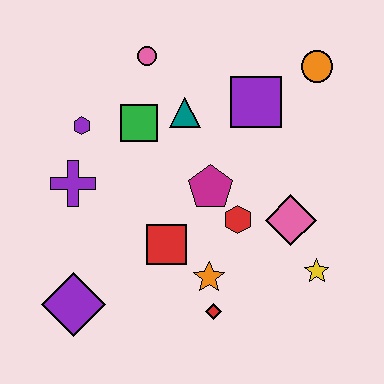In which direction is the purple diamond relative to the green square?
The purple diamond is below the green square.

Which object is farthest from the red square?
The orange circle is farthest from the red square.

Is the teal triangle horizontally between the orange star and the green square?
Yes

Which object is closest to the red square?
The orange star is closest to the red square.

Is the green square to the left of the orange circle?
Yes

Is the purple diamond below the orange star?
Yes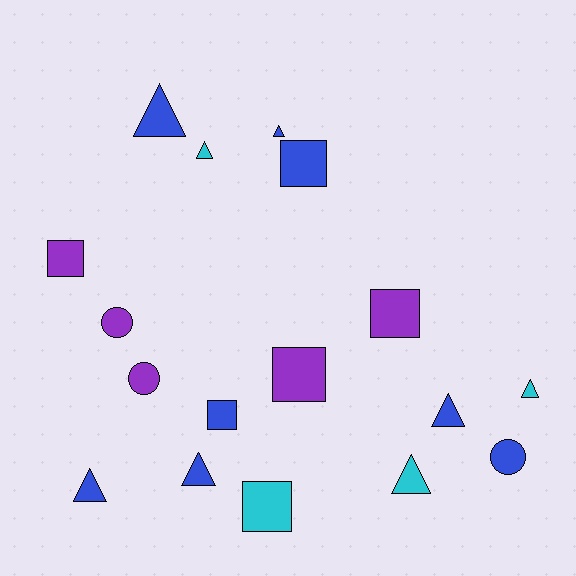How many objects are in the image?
There are 17 objects.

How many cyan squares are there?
There is 1 cyan square.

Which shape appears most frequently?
Triangle, with 8 objects.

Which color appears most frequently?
Blue, with 8 objects.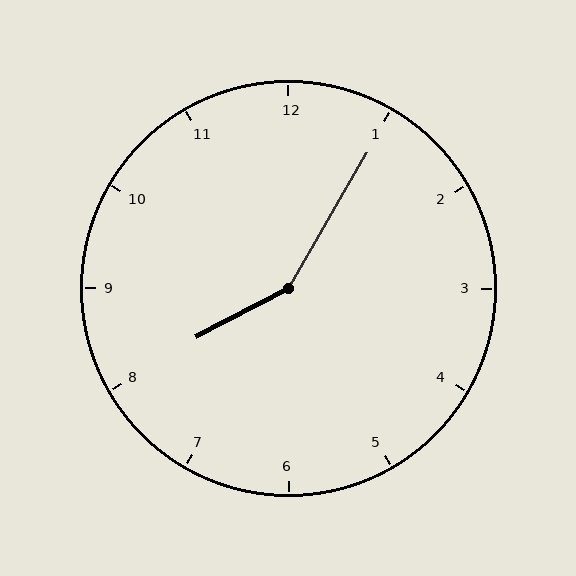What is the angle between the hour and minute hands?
Approximately 148 degrees.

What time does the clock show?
8:05.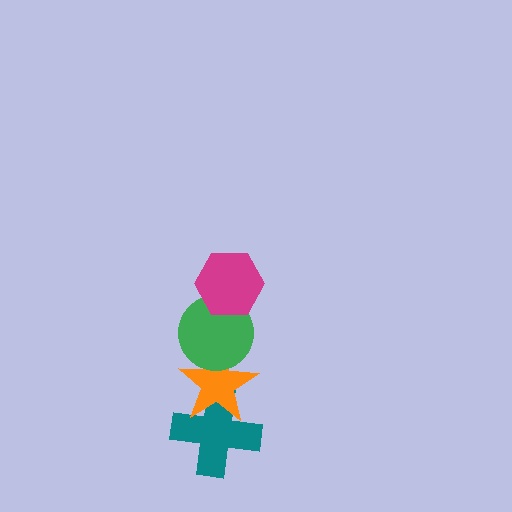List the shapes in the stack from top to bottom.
From top to bottom: the magenta hexagon, the green circle, the orange star, the teal cross.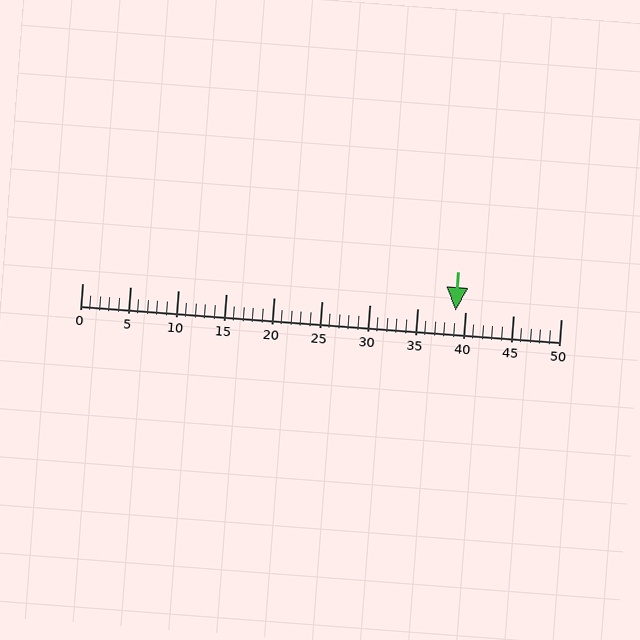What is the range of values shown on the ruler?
The ruler shows values from 0 to 50.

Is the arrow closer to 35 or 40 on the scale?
The arrow is closer to 40.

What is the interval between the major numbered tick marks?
The major tick marks are spaced 5 units apart.